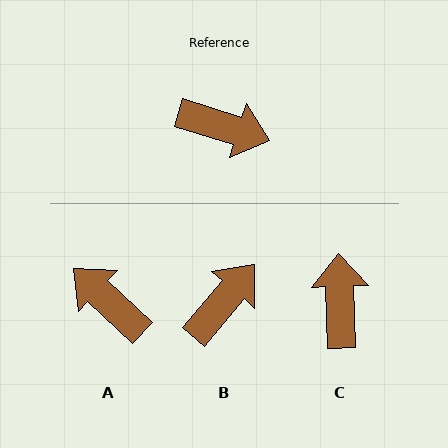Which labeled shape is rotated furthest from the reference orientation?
A, about 154 degrees away.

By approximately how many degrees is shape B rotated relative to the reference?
Approximately 67 degrees counter-clockwise.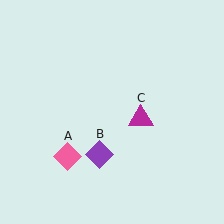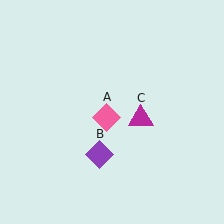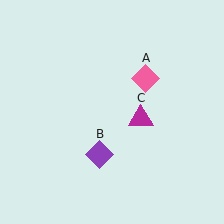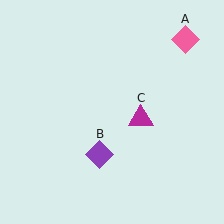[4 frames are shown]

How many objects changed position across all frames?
1 object changed position: pink diamond (object A).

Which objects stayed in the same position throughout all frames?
Purple diamond (object B) and magenta triangle (object C) remained stationary.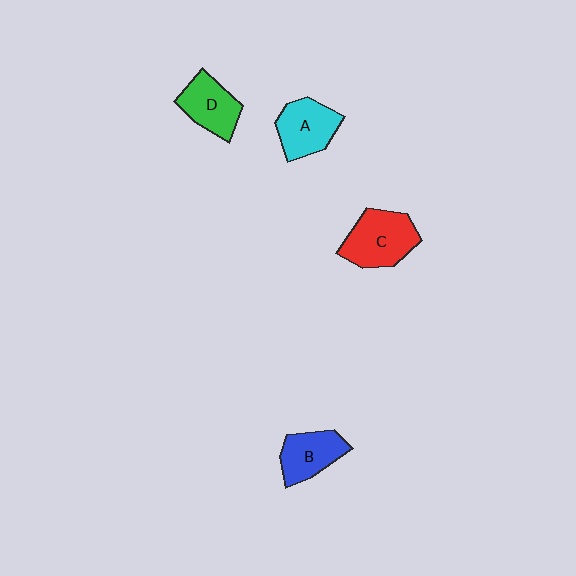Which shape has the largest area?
Shape C (red).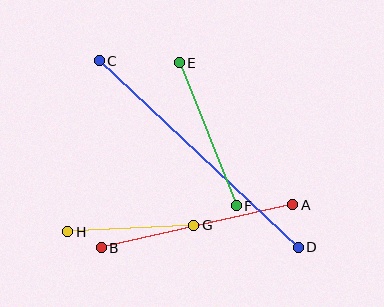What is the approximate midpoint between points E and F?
The midpoint is at approximately (208, 134) pixels.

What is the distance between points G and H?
The distance is approximately 126 pixels.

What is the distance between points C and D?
The distance is approximately 273 pixels.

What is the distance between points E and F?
The distance is approximately 154 pixels.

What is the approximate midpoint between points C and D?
The midpoint is at approximately (199, 154) pixels.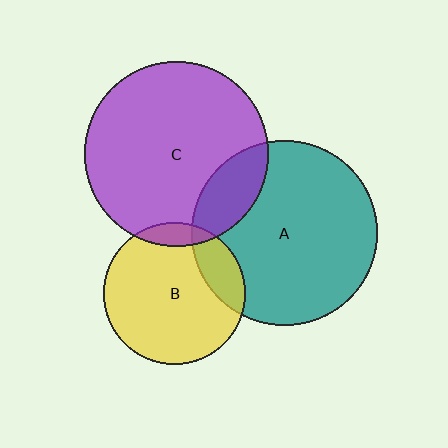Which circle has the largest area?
Circle A (teal).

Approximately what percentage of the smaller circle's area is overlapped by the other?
Approximately 10%.